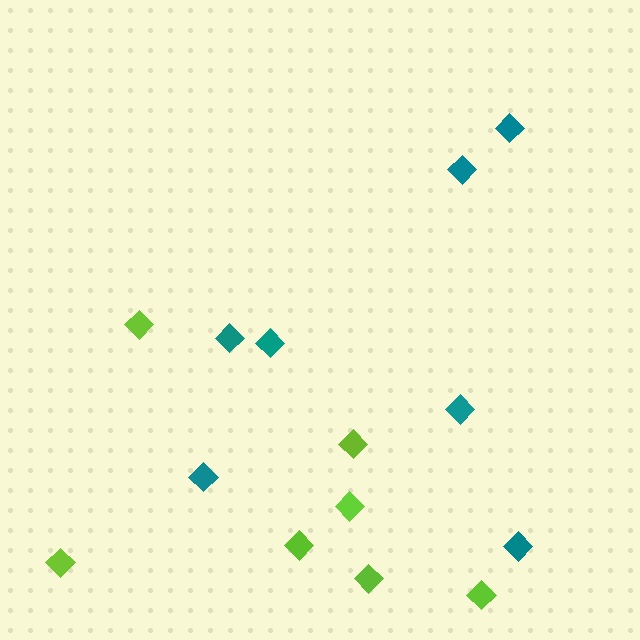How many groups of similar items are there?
There are 2 groups: one group of teal diamonds (7) and one group of lime diamonds (7).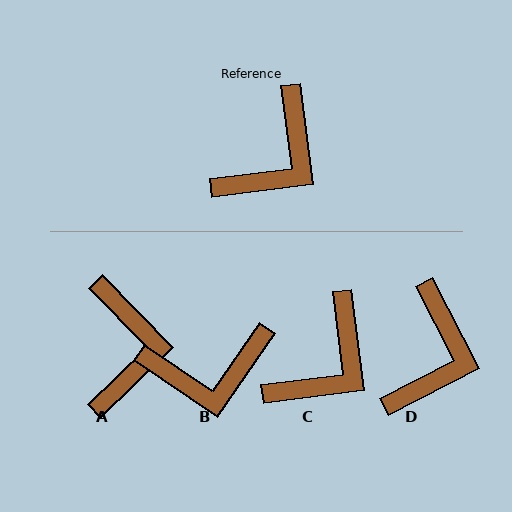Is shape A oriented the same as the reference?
No, it is off by about 37 degrees.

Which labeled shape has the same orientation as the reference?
C.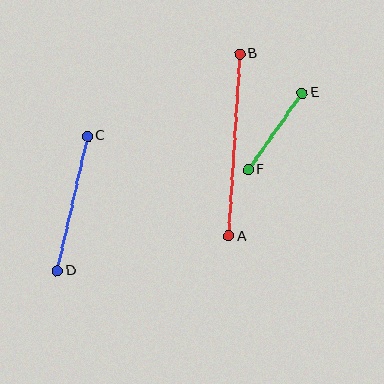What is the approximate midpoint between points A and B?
The midpoint is at approximately (234, 145) pixels.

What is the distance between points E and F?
The distance is approximately 94 pixels.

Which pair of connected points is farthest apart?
Points A and B are farthest apart.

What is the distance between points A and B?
The distance is approximately 182 pixels.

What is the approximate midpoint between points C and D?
The midpoint is at approximately (72, 204) pixels.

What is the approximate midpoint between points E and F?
The midpoint is at approximately (275, 131) pixels.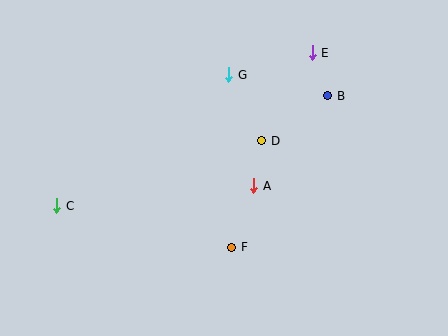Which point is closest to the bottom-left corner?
Point C is closest to the bottom-left corner.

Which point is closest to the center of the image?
Point A at (254, 186) is closest to the center.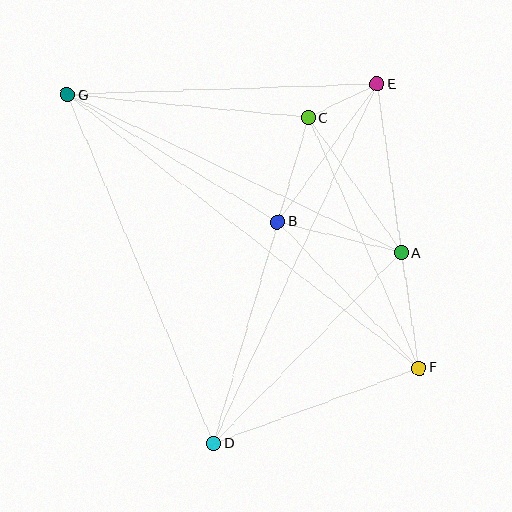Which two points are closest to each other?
Points C and E are closest to each other.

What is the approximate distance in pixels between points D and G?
The distance between D and G is approximately 378 pixels.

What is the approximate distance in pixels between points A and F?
The distance between A and F is approximately 116 pixels.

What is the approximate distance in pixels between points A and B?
The distance between A and B is approximately 127 pixels.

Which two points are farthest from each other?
Points F and G are farthest from each other.